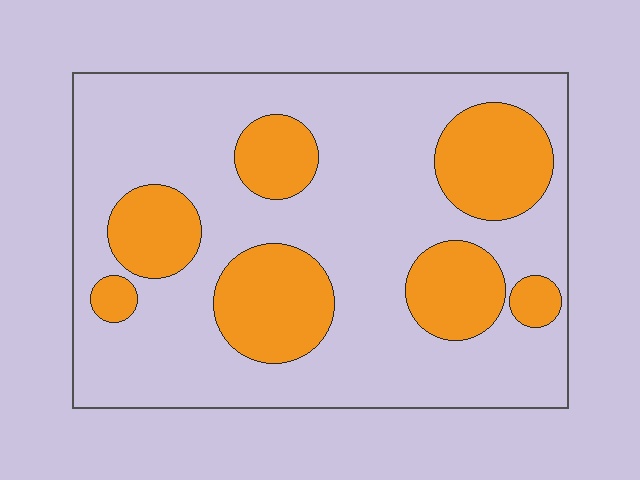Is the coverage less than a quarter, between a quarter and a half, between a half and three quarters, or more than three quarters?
Between a quarter and a half.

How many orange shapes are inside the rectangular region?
7.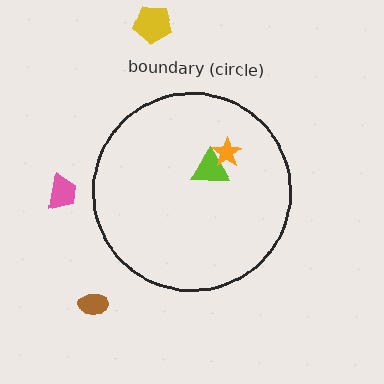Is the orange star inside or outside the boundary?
Inside.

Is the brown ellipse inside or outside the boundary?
Outside.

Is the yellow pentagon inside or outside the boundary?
Outside.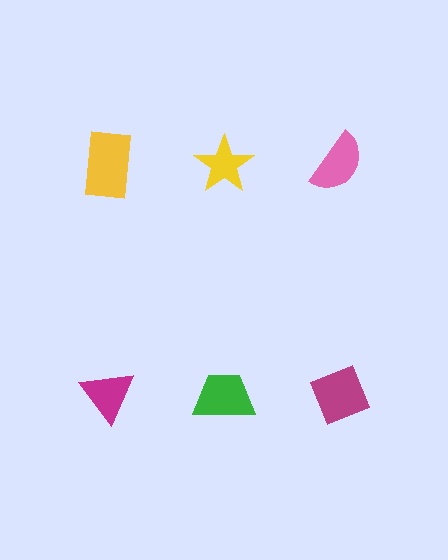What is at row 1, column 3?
A pink semicircle.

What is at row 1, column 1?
A yellow rectangle.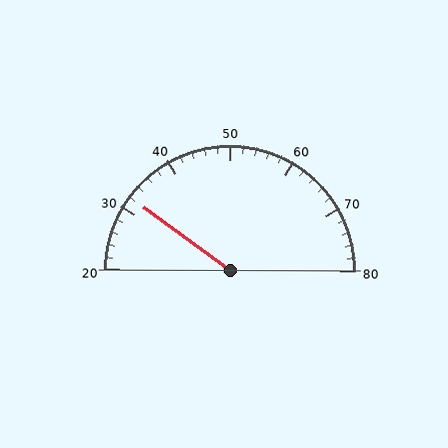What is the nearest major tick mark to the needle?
The nearest major tick mark is 30.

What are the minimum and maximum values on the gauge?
The gauge ranges from 20 to 80.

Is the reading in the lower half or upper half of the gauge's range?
The reading is in the lower half of the range (20 to 80).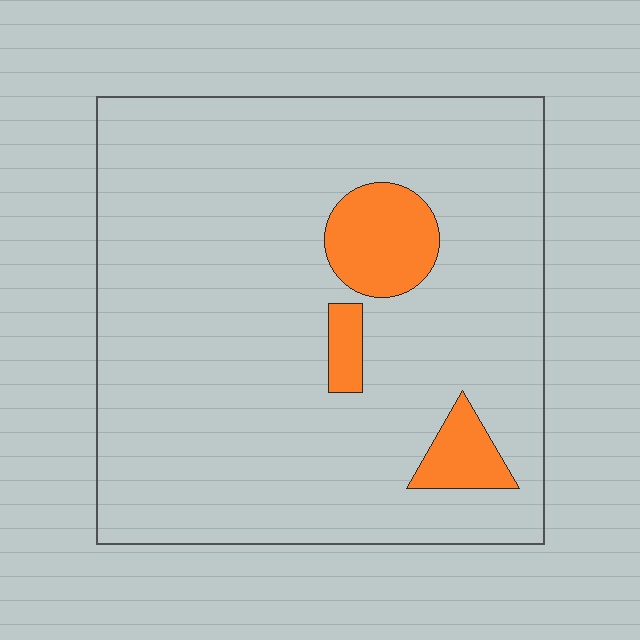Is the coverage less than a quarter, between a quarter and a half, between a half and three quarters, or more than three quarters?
Less than a quarter.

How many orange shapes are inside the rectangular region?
3.